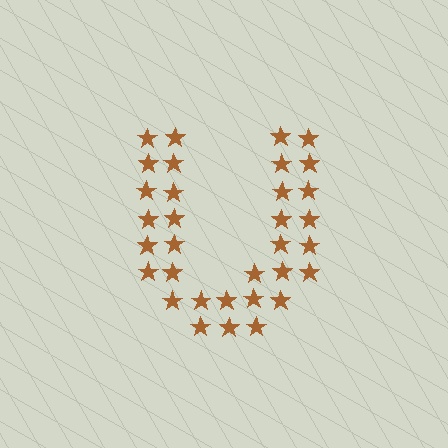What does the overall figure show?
The overall figure shows the letter U.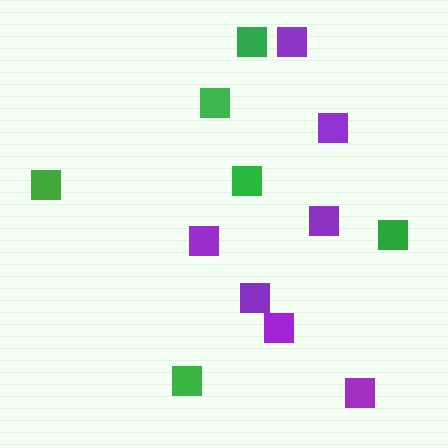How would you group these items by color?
There are 2 groups: one group of purple squares (7) and one group of green squares (6).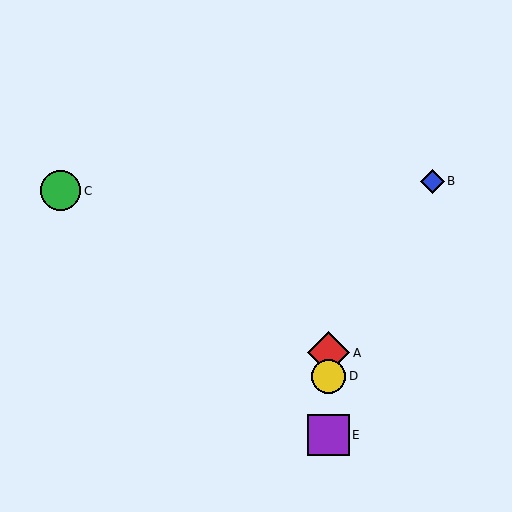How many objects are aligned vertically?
3 objects (A, D, E) are aligned vertically.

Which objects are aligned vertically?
Objects A, D, E are aligned vertically.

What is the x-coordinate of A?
Object A is at x≈329.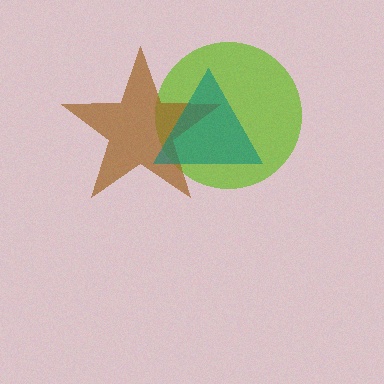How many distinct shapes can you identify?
There are 3 distinct shapes: a lime circle, a brown star, a teal triangle.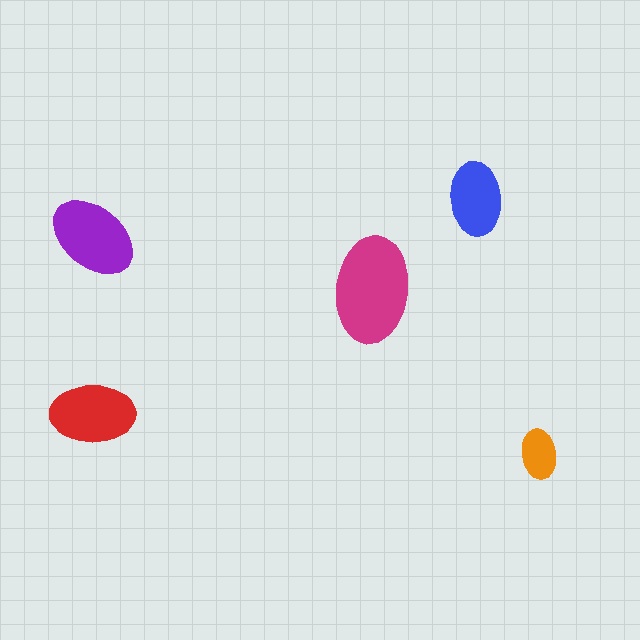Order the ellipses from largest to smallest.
the magenta one, the purple one, the red one, the blue one, the orange one.